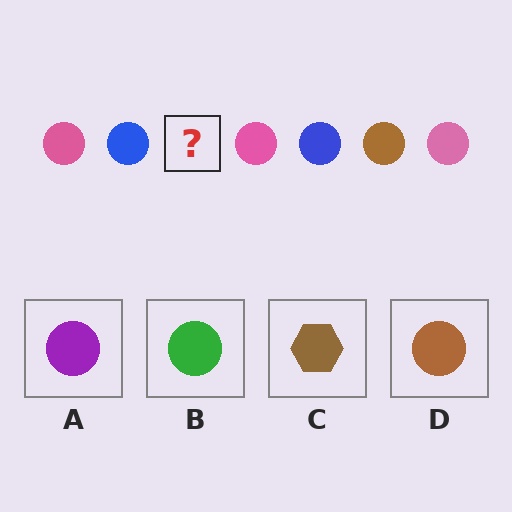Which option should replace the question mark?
Option D.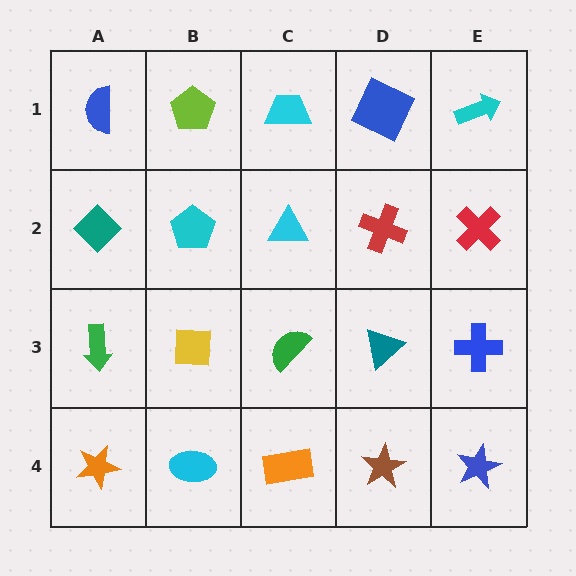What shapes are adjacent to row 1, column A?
A teal diamond (row 2, column A), a lime pentagon (row 1, column B).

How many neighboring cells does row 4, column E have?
2.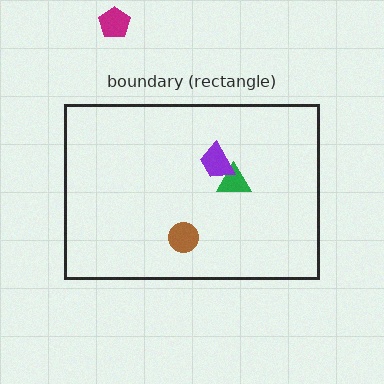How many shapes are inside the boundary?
3 inside, 1 outside.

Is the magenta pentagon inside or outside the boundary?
Outside.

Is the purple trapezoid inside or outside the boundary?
Inside.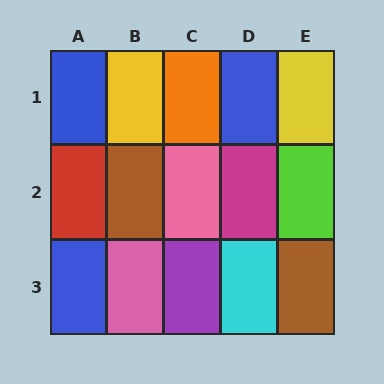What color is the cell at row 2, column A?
Red.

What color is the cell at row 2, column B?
Brown.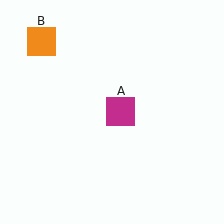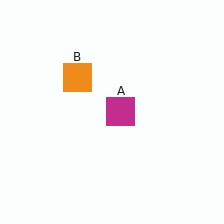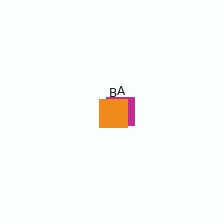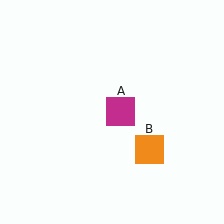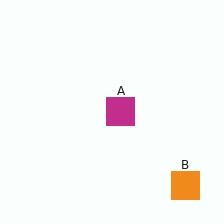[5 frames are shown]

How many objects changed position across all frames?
1 object changed position: orange square (object B).